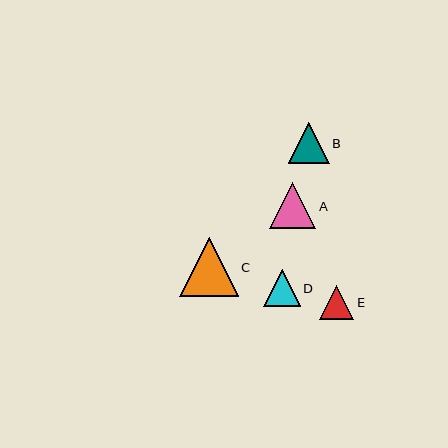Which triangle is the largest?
Triangle C is the largest with a size of approximately 58 pixels.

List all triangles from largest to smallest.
From largest to smallest: C, A, B, D, E.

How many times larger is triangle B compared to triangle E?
Triangle B is approximately 1.2 times the size of triangle E.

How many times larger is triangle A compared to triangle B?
Triangle A is approximately 1.1 times the size of triangle B.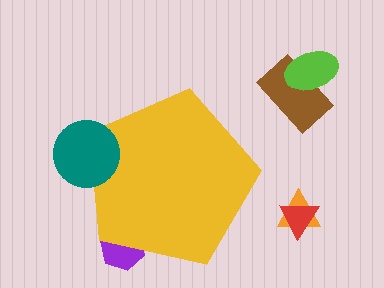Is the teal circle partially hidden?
No, the teal circle is fully visible.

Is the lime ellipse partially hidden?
No, the lime ellipse is fully visible.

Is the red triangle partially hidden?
No, the red triangle is fully visible.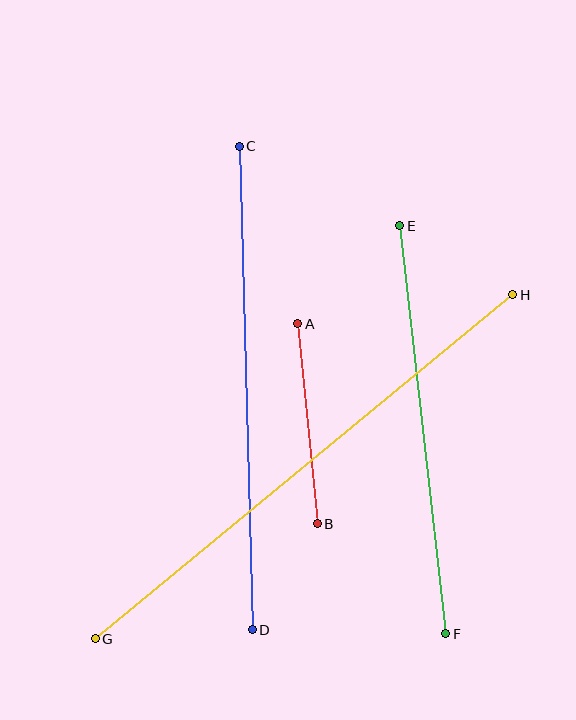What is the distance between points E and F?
The distance is approximately 410 pixels.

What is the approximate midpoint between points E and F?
The midpoint is at approximately (423, 430) pixels.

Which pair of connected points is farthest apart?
Points G and H are farthest apart.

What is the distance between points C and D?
The distance is approximately 484 pixels.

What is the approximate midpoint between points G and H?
The midpoint is at approximately (304, 467) pixels.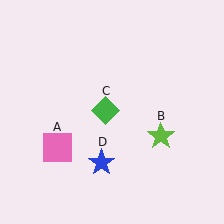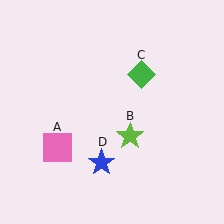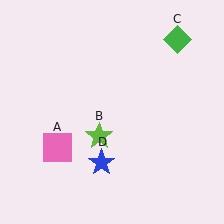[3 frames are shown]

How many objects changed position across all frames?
2 objects changed position: lime star (object B), green diamond (object C).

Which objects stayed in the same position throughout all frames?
Pink square (object A) and blue star (object D) remained stationary.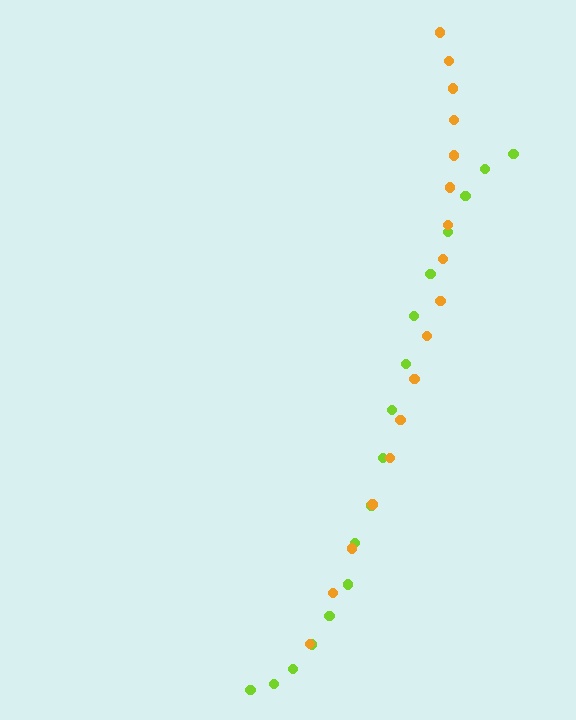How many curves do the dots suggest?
There are 2 distinct paths.